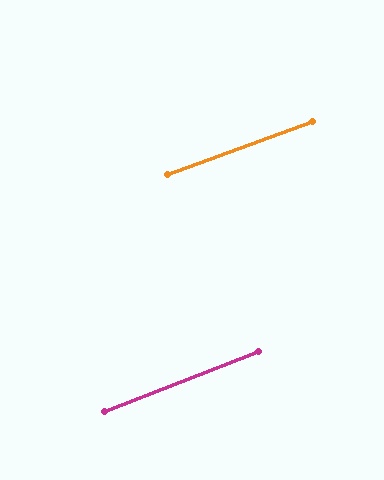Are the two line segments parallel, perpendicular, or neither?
Parallel — their directions differ by only 1.1°.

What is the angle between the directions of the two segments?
Approximately 1 degree.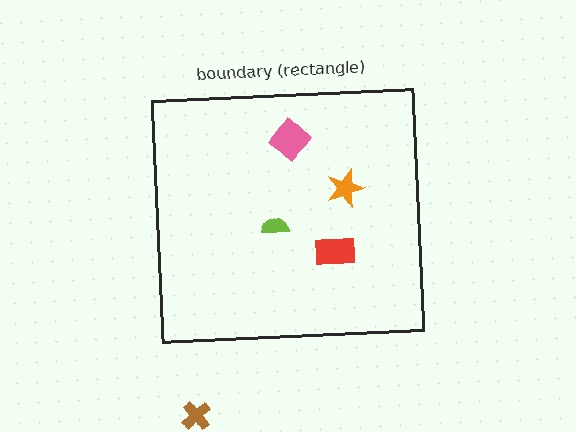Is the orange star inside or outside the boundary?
Inside.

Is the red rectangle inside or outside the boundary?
Inside.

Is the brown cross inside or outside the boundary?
Outside.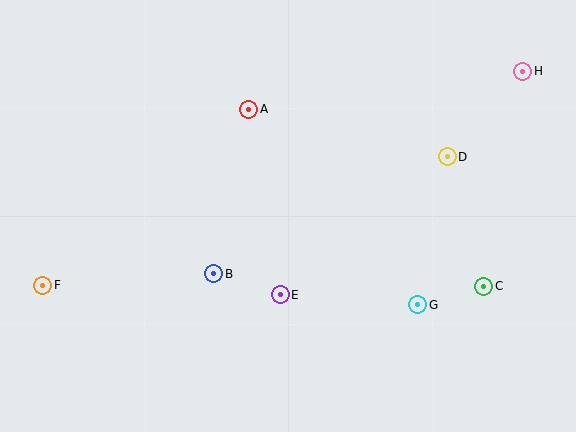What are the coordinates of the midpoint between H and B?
The midpoint between H and B is at (368, 172).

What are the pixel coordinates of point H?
Point H is at (523, 71).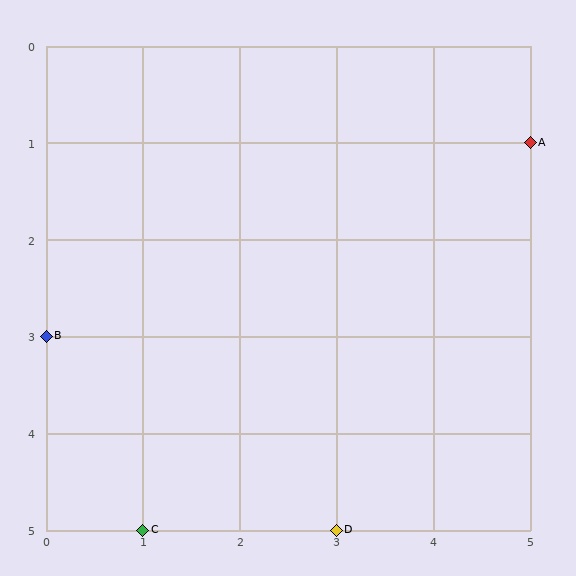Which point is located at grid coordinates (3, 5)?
Point D is at (3, 5).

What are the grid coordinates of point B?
Point B is at grid coordinates (0, 3).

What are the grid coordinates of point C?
Point C is at grid coordinates (1, 5).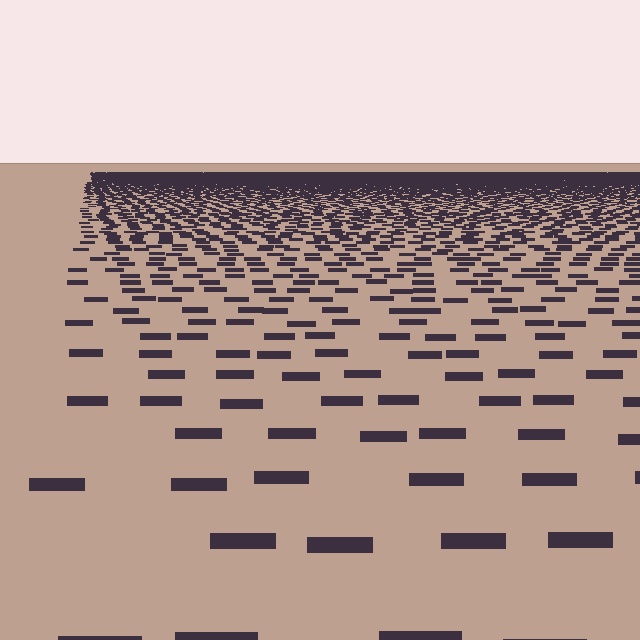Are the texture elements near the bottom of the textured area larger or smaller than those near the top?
Larger. Near the bottom, elements are closer to the viewer and appear at a bigger on-screen size.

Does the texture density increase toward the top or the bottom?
Density increases toward the top.